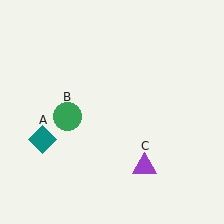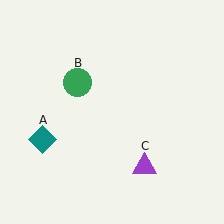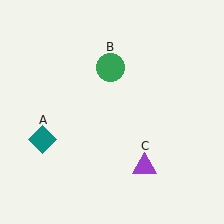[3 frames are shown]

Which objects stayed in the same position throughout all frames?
Teal diamond (object A) and purple triangle (object C) remained stationary.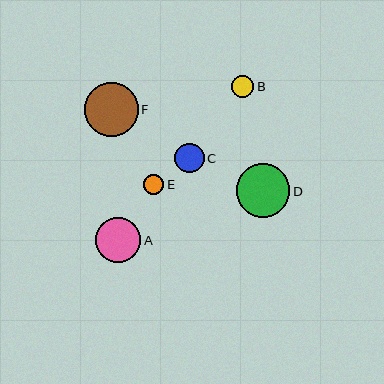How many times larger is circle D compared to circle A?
Circle D is approximately 1.2 times the size of circle A.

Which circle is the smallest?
Circle E is the smallest with a size of approximately 20 pixels.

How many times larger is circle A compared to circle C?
Circle A is approximately 1.6 times the size of circle C.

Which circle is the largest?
Circle D is the largest with a size of approximately 54 pixels.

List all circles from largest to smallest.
From largest to smallest: D, F, A, C, B, E.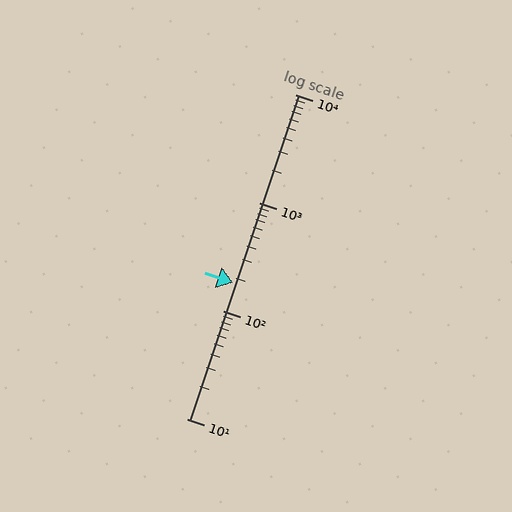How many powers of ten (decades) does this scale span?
The scale spans 3 decades, from 10 to 10000.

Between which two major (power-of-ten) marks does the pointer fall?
The pointer is between 100 and 1000.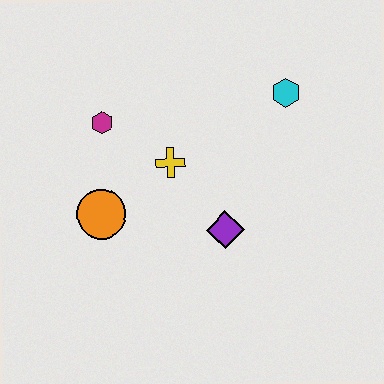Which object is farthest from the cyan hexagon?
The orange circle is farthest from the cyan hexagon.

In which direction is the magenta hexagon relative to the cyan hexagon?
The magenta hexagon is to the left of the cyan hexagon.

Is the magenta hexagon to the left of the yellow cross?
Yes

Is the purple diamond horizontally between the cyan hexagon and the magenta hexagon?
Yes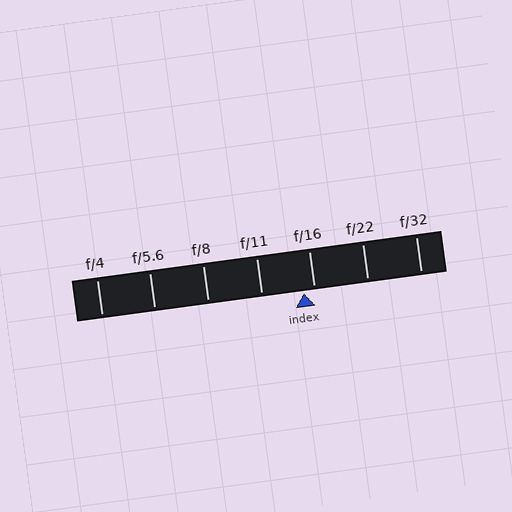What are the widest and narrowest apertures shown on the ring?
The widest aperture shown is f/4 and the narrowest is f/32.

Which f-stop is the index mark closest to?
The index mark is closest to f/16.